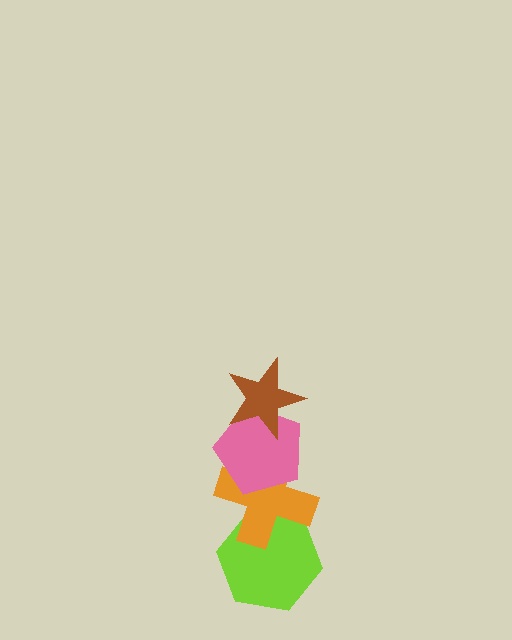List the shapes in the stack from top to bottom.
From top to bottom: the brown star, the pink pentagon, the orange cross, the lime hexagon.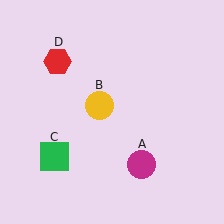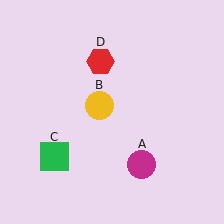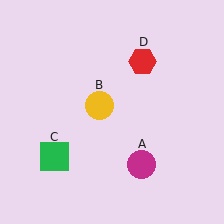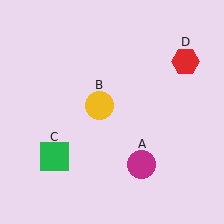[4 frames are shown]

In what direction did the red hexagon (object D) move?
The red hexagon (object D) moved right.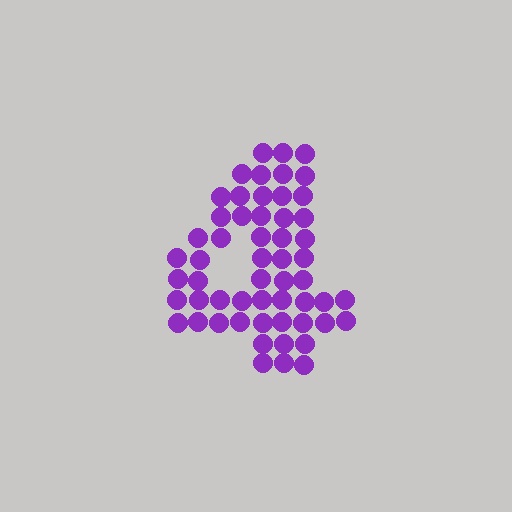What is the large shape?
The large shape is the digit 4.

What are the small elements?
The small elements are circles.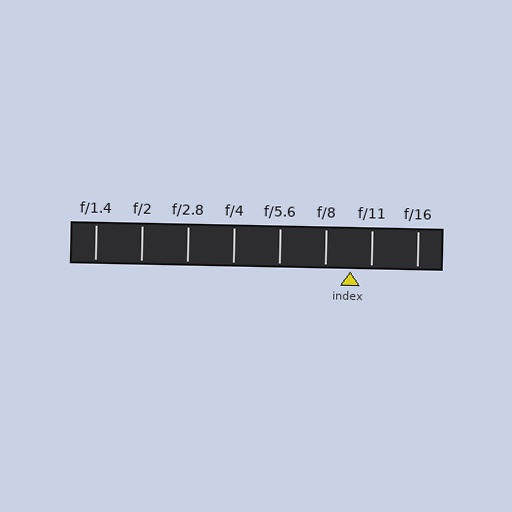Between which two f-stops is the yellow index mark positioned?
The index mark is between f/8 and f/11.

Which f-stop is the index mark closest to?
The index mark is closest to f/11.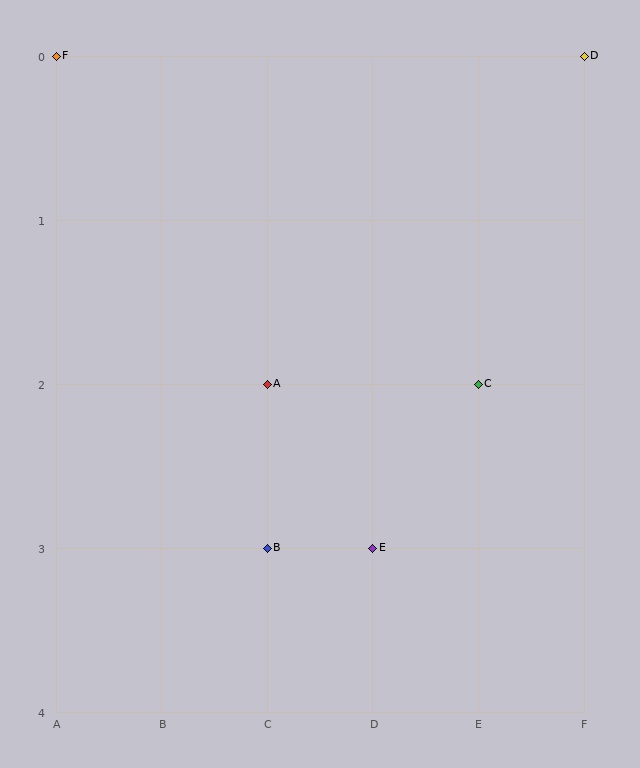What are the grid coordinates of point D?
Point D is at grid coordinates (F, 0).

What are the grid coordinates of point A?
Point A is at grid coordinates (C, 2).